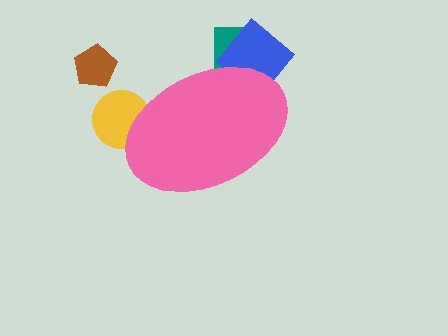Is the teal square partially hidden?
Yes, the teal square is partially hidden behind the pink ellipse.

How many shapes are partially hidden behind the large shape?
3 shapes are partially hidden.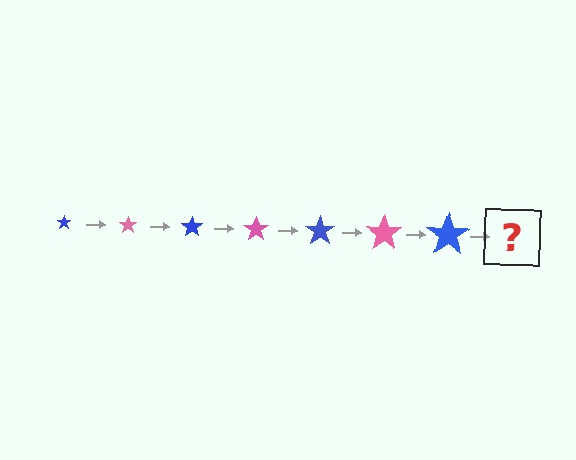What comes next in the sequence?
The next element should be a pink star, larger than the previous one.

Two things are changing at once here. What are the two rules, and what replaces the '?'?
The two rules are that the star grows larger each step and the color cycles through blue and pink. The '?' should be a pink star, larger than the previous one.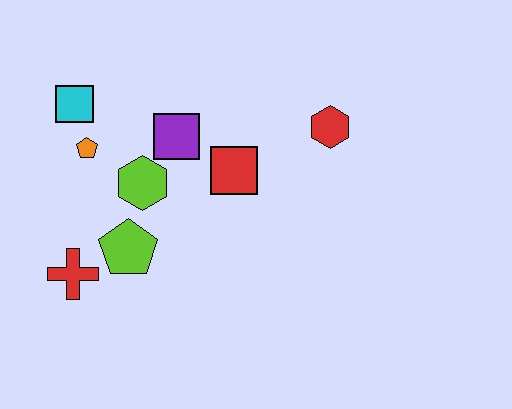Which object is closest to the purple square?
The lime hexagon is closest to the purple square.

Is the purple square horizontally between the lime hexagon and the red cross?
No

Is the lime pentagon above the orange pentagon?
No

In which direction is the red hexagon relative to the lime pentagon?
The red hexagon is to the right of the lime pentagon.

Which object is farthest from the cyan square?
The red hexagon is farthest from the cyan square.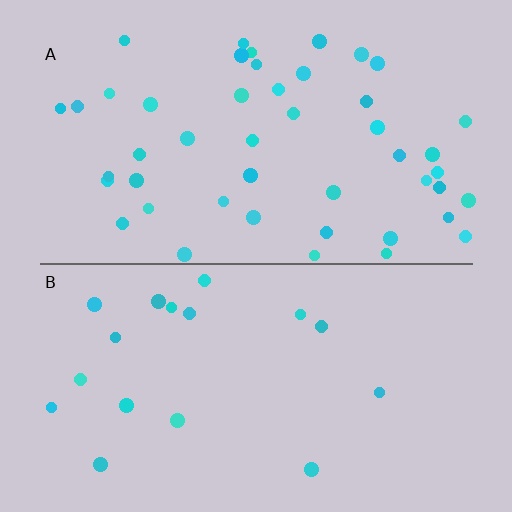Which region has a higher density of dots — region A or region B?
A (the top).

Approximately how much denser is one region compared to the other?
Approximately 2.7× — region A over region B.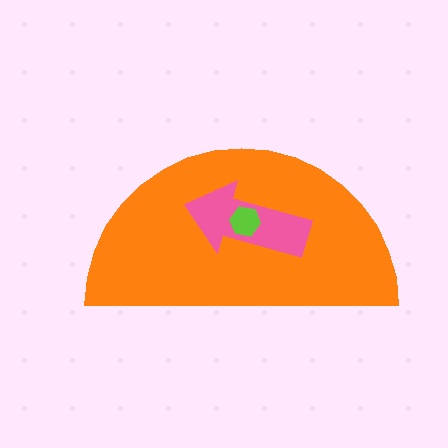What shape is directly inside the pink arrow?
The lime hexagon.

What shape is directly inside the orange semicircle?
The pink arrow.